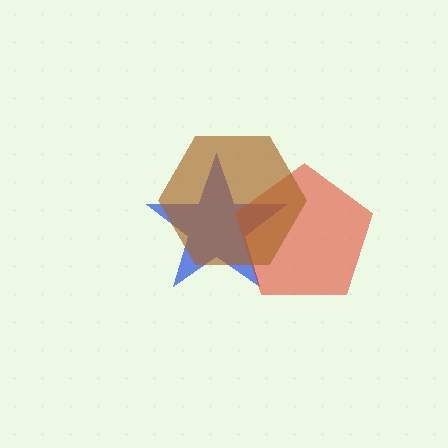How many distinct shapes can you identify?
There are 3 distinct shapes: a blue star, a red pentagon, a brown hexagon.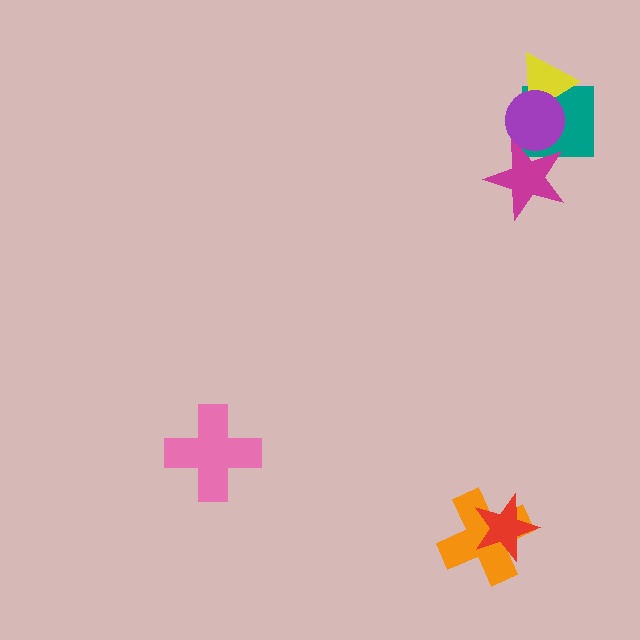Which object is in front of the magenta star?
The purple circle is in front of the magenta star.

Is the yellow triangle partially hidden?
Yes, it is partially covered by another shape.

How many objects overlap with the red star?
1 object overlaps with the red star.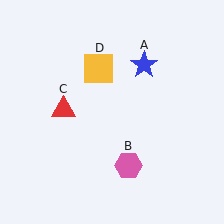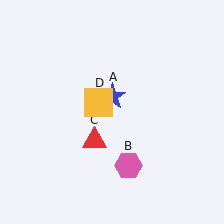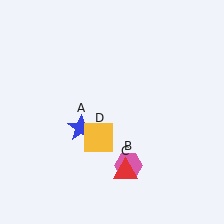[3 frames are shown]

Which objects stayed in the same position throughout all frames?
Pink hexagon (object B) remained stationary.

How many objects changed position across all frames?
3 objects changed position: blue star (object A), red triangle (object C), yellow square (object D).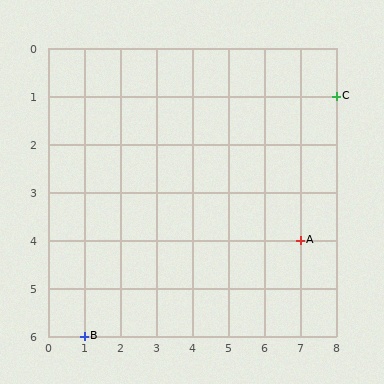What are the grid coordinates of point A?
Point A is at grid coordinates (7, 4).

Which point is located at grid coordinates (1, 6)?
Point B is at (1, 6).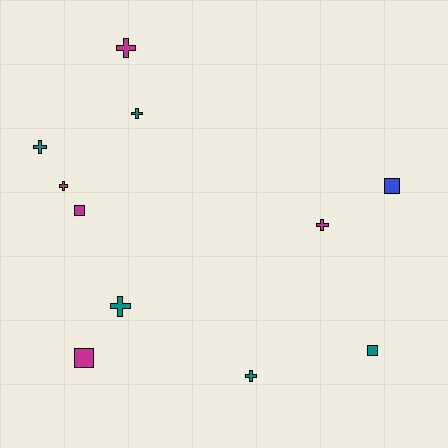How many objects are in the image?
There are 11 objects.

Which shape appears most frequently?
Cross, with 7 objects.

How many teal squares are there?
There is 1 teal square.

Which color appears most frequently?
Teal, with 5 objects.